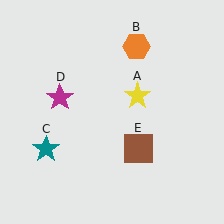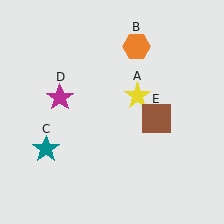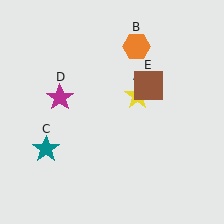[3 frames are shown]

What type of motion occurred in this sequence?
The brown square (object E) rotated counterclockwise around the center of the scene.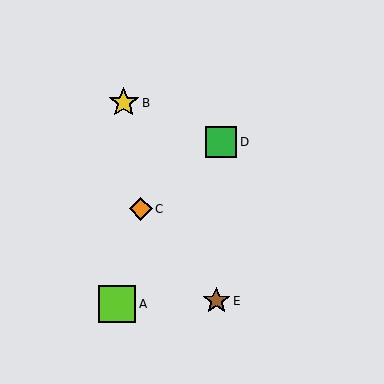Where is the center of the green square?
The center of the green square is at (221, 142).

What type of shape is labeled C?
Shape C is an orange diamond.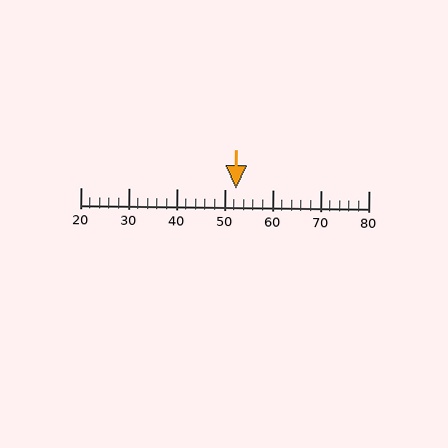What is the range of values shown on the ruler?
The ruler shows values from 20 to 80.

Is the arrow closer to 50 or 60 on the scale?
The arrow is closer to 50.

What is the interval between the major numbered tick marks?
The major tick marks are spaced 10 units apart.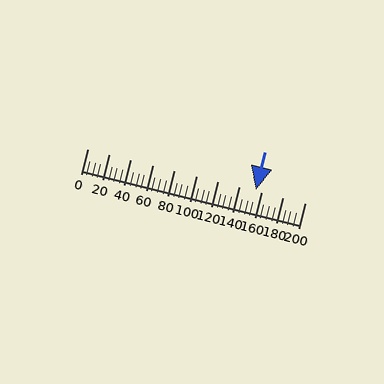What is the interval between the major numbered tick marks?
The major tick marks are spaced 20 units apart.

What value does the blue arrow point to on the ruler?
The blue arrow points to approximately 155.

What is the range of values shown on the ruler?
The ruler shows values from 0 to 200.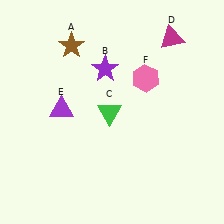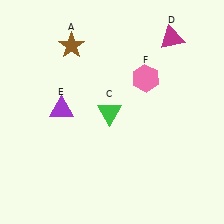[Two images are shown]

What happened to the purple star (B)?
The purple star (B) was removed in Image 2. It was in the top-left area of Image 1.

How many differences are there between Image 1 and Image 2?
There is 1 difference between the two images.